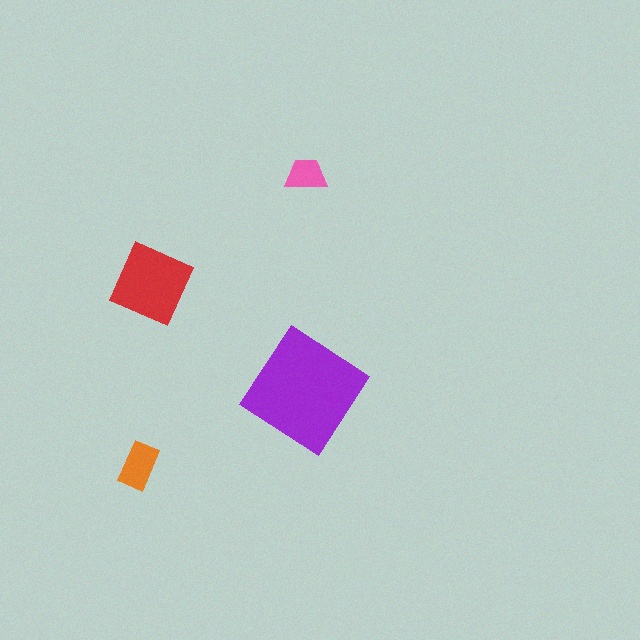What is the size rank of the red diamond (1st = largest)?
2nd.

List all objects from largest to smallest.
The purple diamond, the red diamond, the orange rectangle, the pink trapezoid.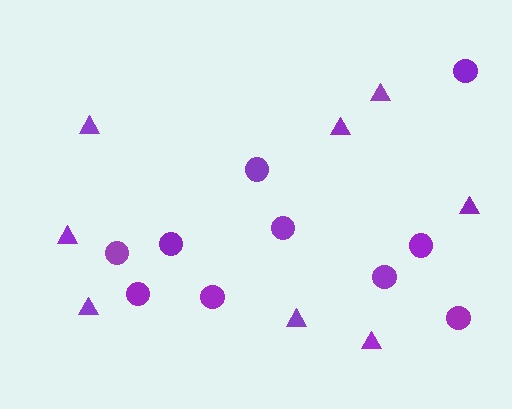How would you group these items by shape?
There are 2 groups: one group of triangles (8) and one group of circles (10).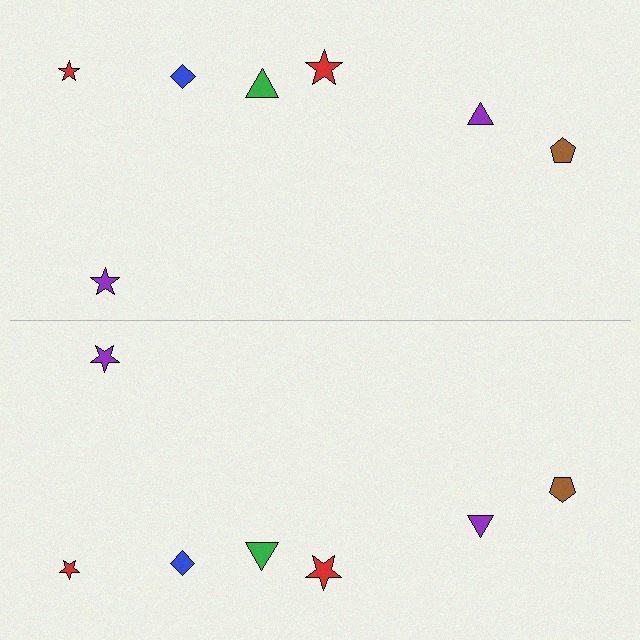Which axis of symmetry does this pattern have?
The pattern has a horizontal axis of symmetry running through the center of the image.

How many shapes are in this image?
There are 14 shapes in this image.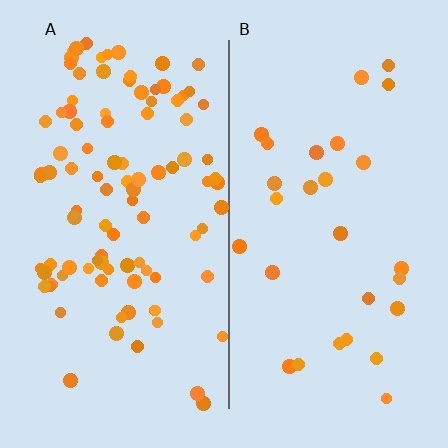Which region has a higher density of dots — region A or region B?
A (the left).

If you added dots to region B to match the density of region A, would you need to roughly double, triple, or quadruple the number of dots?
Approximately quadruple.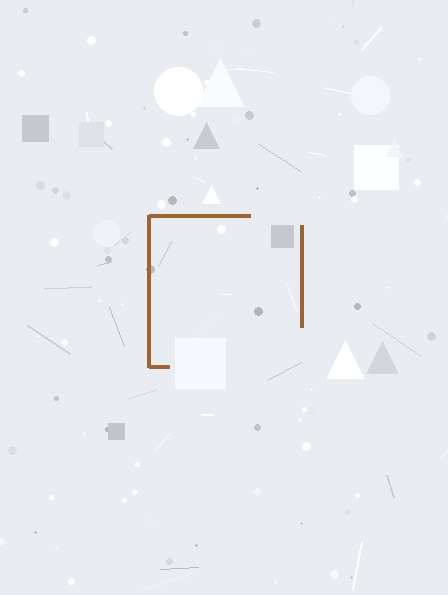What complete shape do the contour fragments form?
The contour fragments form a square.